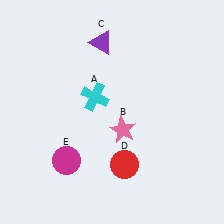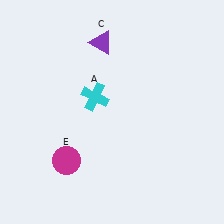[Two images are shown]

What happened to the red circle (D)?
The red circle (D) was removed in Image 2. It was in the bottom-right area of Image 1.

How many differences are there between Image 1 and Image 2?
There are 2 differences between the two images.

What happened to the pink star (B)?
The pink star (B) was removed in Image 2. It was in the bottom-right area of Image 1.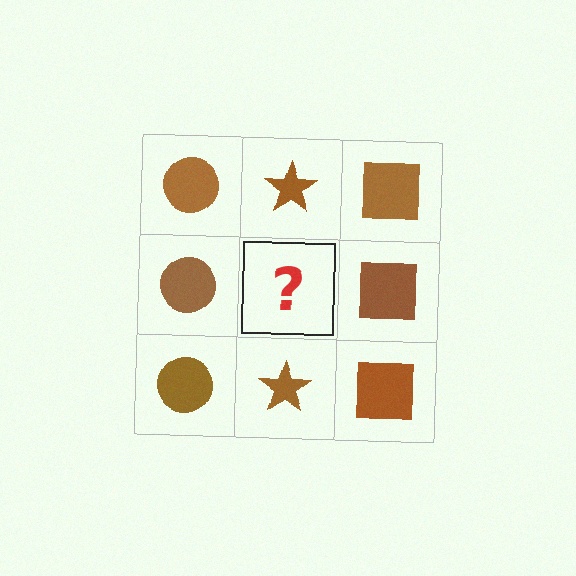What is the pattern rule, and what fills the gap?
The rule is that each column has a consistent shape. The gap should be filled with a brown star.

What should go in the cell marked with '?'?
The missing cell should contain a brown star.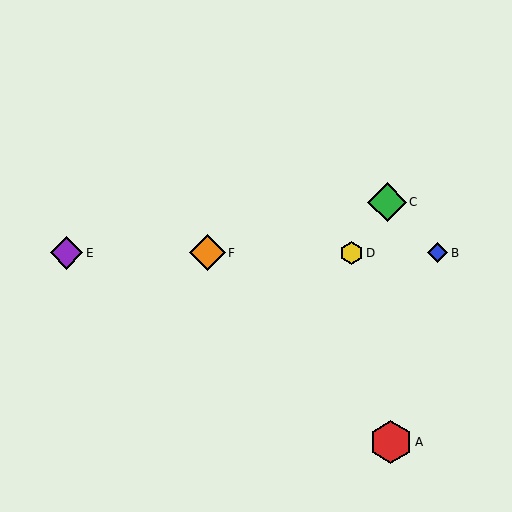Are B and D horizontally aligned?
Yes, both are at y≈253.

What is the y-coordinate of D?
Object D is at y≈253.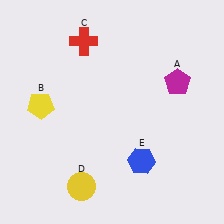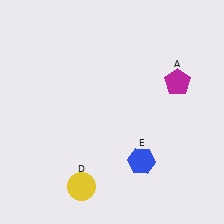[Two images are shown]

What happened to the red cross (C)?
The red cross (C) was removed in Image 2. It was in the top-left area of Image 1.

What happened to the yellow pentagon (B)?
The yellow pentagon (B) was removed in Image 2. It was in the top-left area of Image 1.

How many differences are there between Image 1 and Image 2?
There are 2 differences between the two images.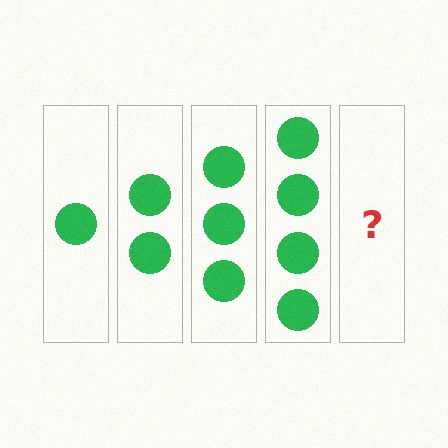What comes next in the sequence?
The next element should be 5 circles.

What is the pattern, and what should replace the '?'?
The pattern is that each step adds one more circle. The '?' should be 5 circles.